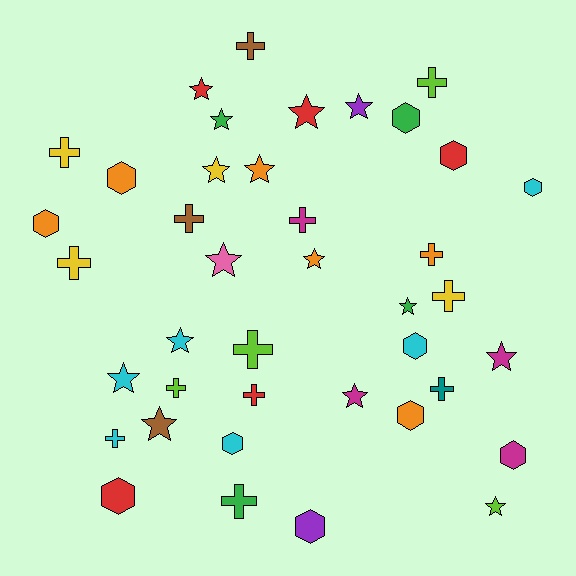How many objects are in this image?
There are 40 objects.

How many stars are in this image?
There are 15 stars.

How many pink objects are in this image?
There is 1 pink object.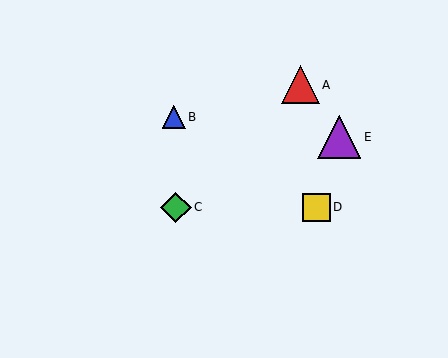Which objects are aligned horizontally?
Objects C, D are aligned horizontally.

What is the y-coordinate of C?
Object C is at y≈207.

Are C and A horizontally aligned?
No, C is at y≈207 and A is at y≈85.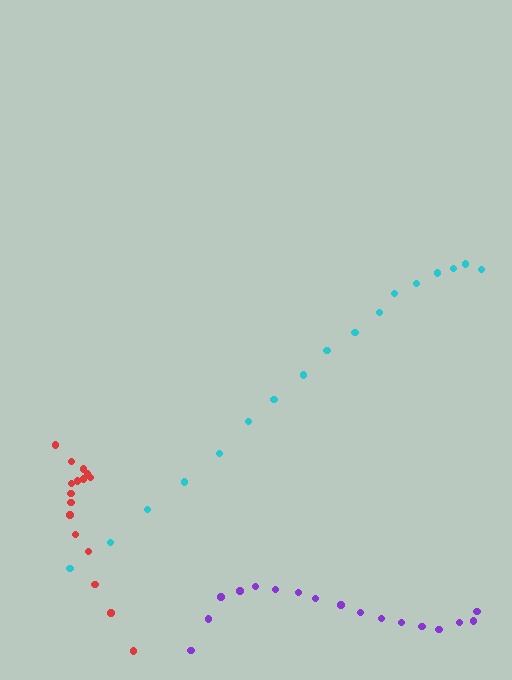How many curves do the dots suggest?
There are 3 distinct paths.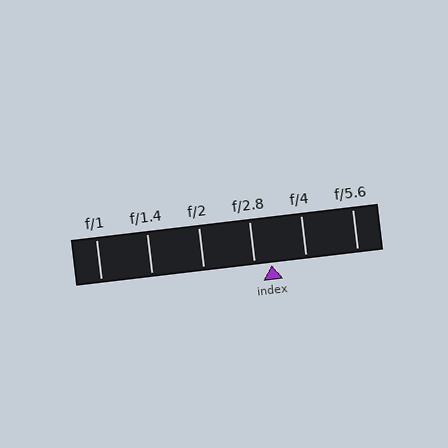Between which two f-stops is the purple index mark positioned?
The index mark is between f/2.8 and f/4.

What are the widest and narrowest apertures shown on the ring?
The widest aperture shown is f/1 and the narrowest is f/5.6.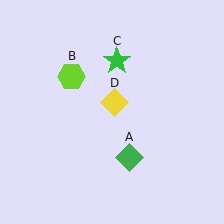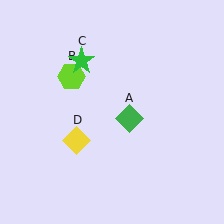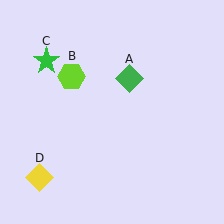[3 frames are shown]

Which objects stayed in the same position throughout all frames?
Lime hexagon (object B) remained stationary.